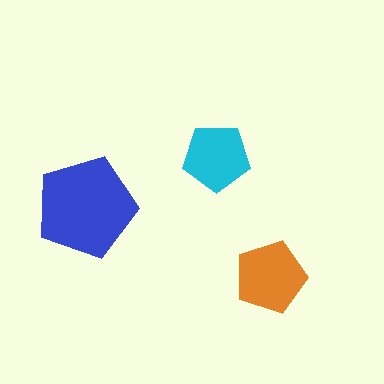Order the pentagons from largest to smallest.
the blue one, the orange one, the cyan one.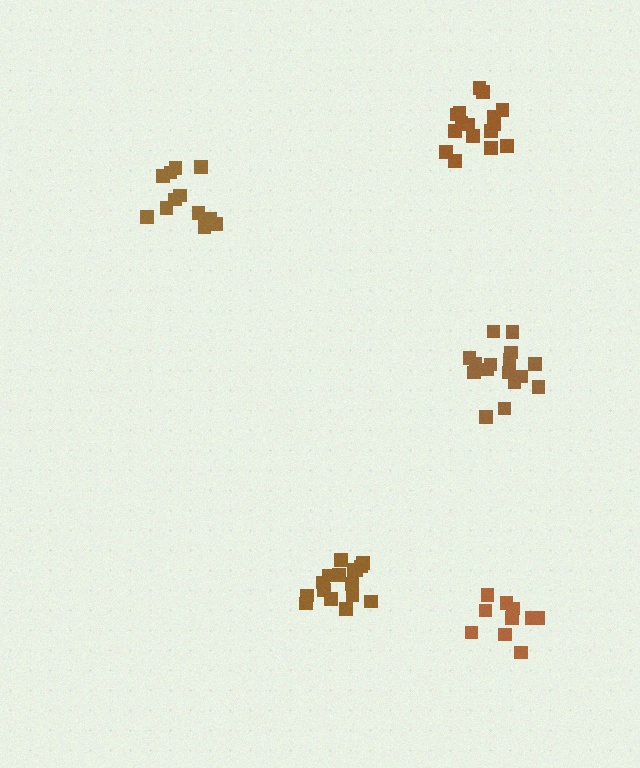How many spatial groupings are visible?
There are 5 spatial groupings.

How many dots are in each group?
Group 1: 16 dots, Group 2: 10 dots, Group 3: 16 dots, Group 4: 12 dots, Group 5: 16 dots (70 total).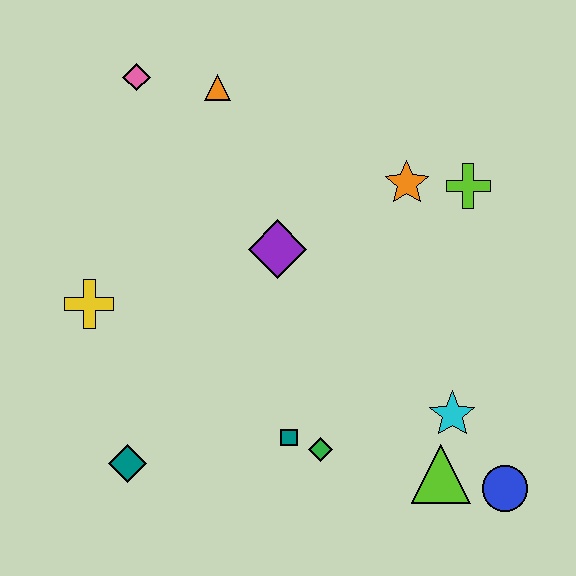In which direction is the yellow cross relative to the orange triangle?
The yellow cross is below the orange triangle.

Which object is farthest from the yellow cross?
The blue circle is farthest from the yellow cross.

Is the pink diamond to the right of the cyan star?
No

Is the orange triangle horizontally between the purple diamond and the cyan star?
No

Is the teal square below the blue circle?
No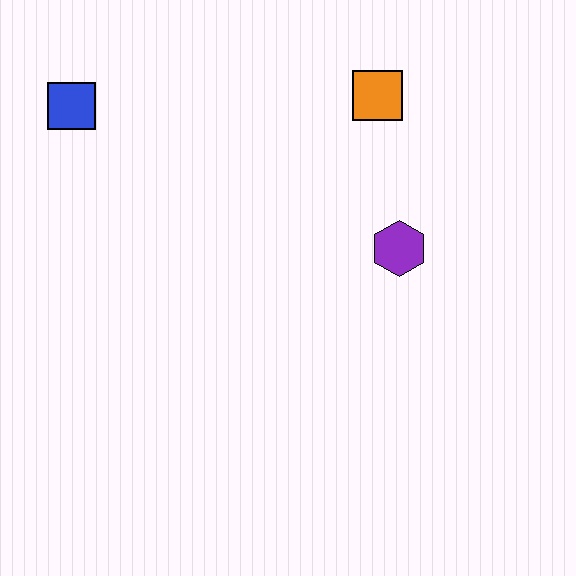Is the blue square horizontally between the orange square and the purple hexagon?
No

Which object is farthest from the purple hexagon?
The blue square is farthest from the purple hexagon.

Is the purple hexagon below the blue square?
Yes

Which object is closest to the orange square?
The purple hexagon is closest to the orange square.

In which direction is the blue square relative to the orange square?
The blue square is to the left of the orange square.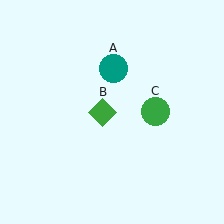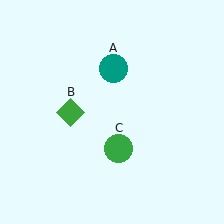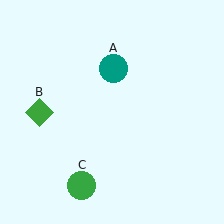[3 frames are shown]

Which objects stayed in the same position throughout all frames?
Teal circle (object A) remained stationary.